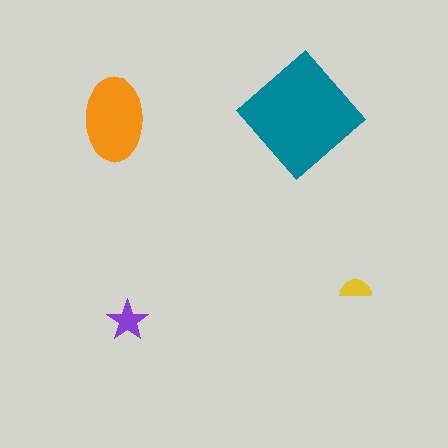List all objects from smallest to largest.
The yellow semicircle, the purple star, the orange ellipse, the teal diamond.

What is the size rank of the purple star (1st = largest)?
3rd.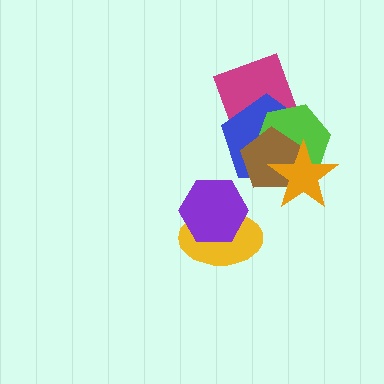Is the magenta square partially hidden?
Yes, it is partially covered by another shape.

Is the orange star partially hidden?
No, no other shape covers it.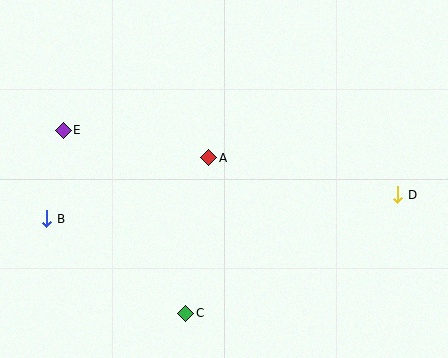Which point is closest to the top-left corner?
Point E is closest to the top-left corner.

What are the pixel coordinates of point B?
Point B is at (47, 219).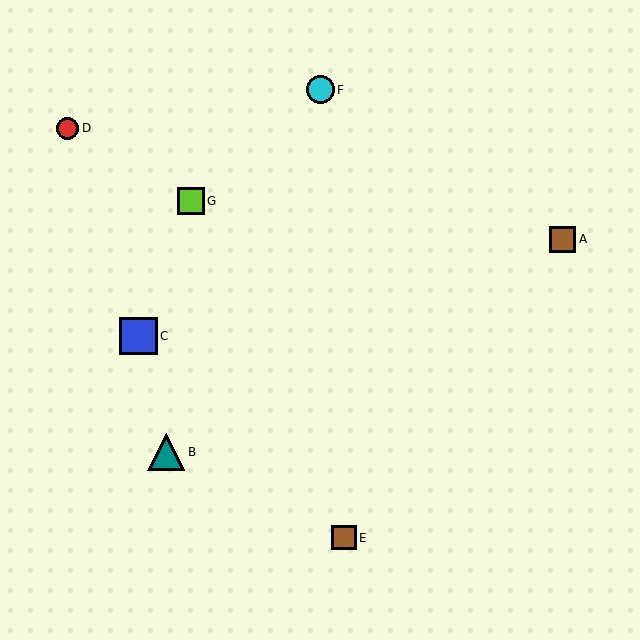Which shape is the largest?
The blue square (labeled C) is the largest.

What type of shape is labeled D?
Shape D is a red circle.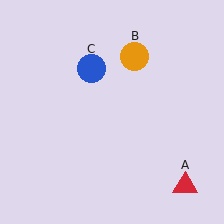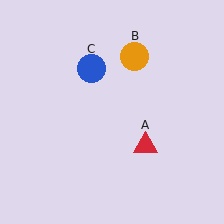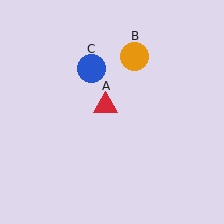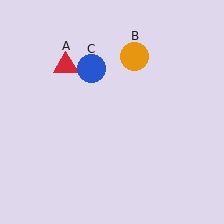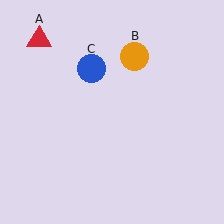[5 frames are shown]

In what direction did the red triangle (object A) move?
The red triangle (object A) moved up and to the left.